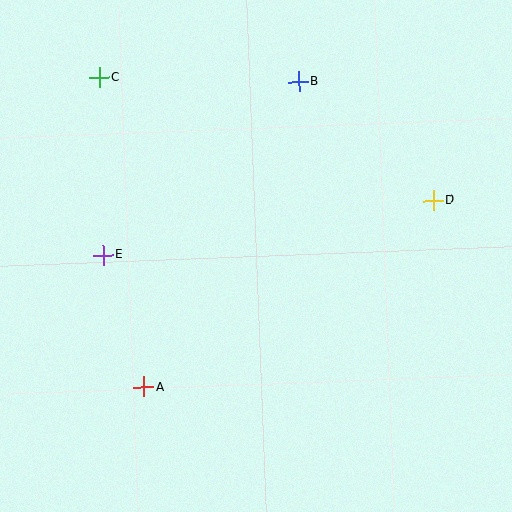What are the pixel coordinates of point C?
Point C is at (99, 78).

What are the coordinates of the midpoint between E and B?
The midpoint between E and B is at (201, 168).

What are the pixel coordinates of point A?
Point A is at (144, 387).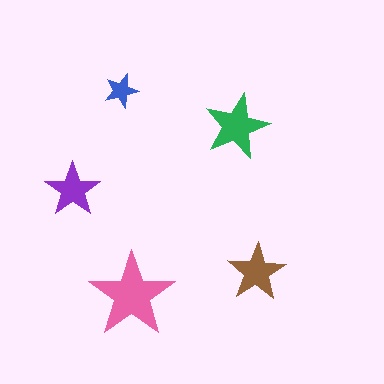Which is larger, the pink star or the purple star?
The pink one.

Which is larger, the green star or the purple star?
The green one.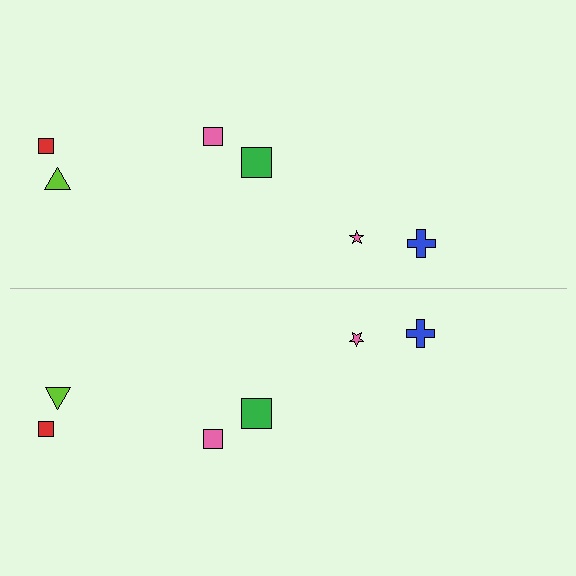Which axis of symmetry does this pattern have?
The pattern has a horizontal axis of symmetry running through the center of the image.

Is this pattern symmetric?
Yes, this pattern has bilateral (reflection) symmetry.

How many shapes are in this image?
There are 12 shapes in this image.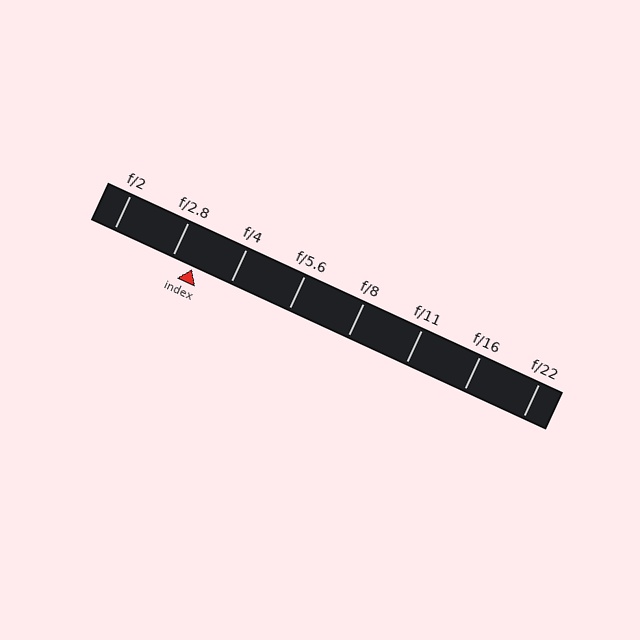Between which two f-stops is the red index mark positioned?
The index mark is between f/2.8 and f/4.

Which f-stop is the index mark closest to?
The index mark is closest to f/2.8.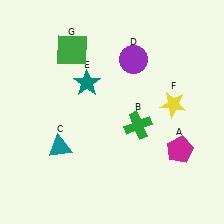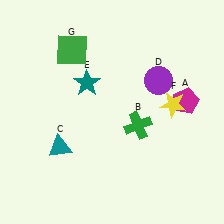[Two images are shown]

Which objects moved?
The objects that moved are: the magenta pentagon (A), the purple circle (D).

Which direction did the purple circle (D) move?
The purple circle (D) moved right.